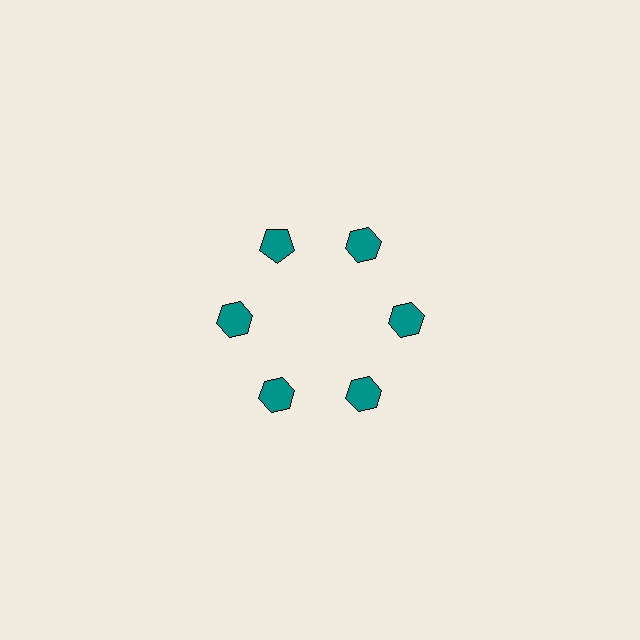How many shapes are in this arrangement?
There are 6 shapes arranged in a ring pattern.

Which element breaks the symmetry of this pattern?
The teal pentagon at roughly the 11 o'clock position breaks the symmetry. All other shapes are teal hexagons.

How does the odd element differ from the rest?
It has a different shape: pentagon instead of hexagon.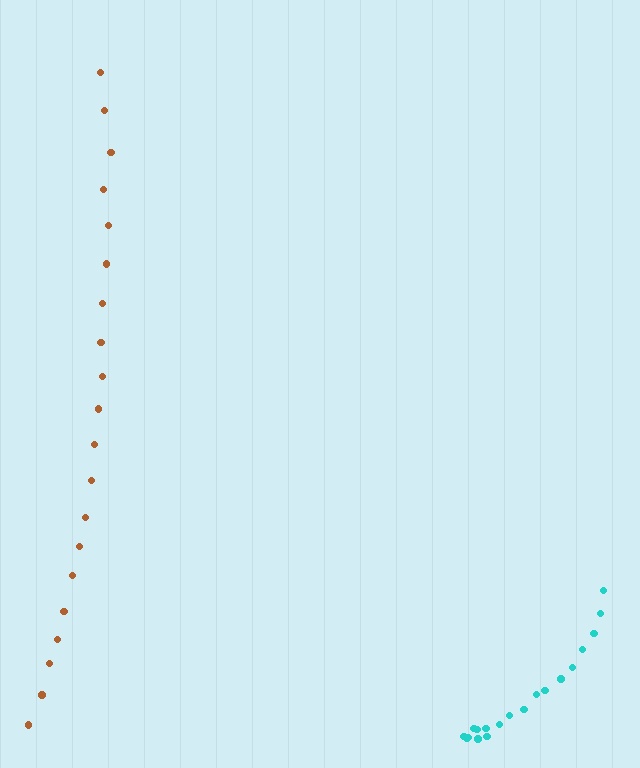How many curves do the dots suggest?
There are 2 distinct paths.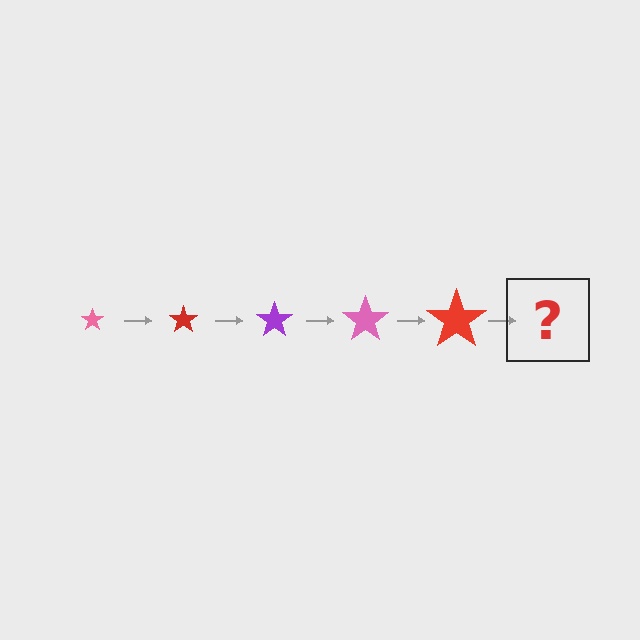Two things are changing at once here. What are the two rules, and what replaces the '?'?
The two rules are that the star grows larger each step and the color cycles through pink, red, and purple. The '?' should be a purple star, larger than the previous one.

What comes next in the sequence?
The next element should be a purple star, larger than the previous one.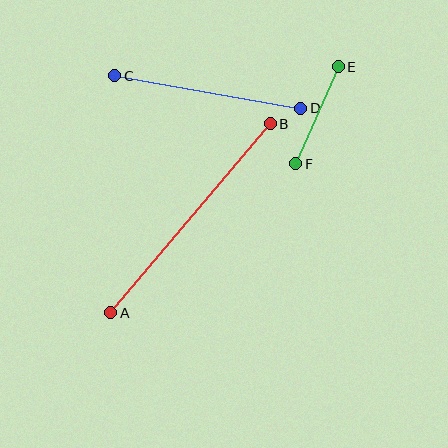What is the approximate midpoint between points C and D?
The midpoint is at approximately (208, 92) pixels.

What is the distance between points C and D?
The distance is approximately 189 pixels.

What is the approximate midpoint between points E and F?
The midpoint is at approximately (317, 115) pixels.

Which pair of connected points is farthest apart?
Points A and B are farthest apart.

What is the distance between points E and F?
The distance is approximately 106 pixels.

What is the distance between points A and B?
The distance is approximately 247 pixels.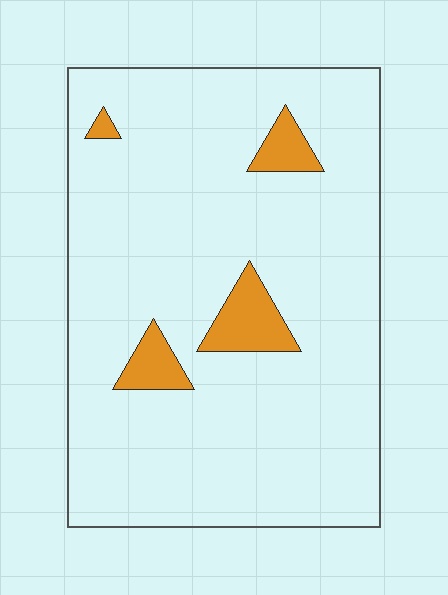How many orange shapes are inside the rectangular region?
4.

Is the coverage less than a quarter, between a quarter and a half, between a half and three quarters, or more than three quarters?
Less than a quarter.